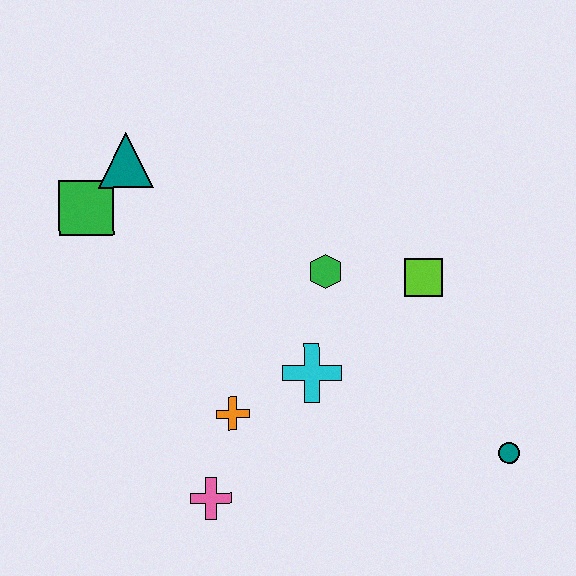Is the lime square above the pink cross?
Yes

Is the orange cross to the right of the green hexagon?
No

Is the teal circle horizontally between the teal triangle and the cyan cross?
No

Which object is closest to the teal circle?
The lime square is closest to the teal circle.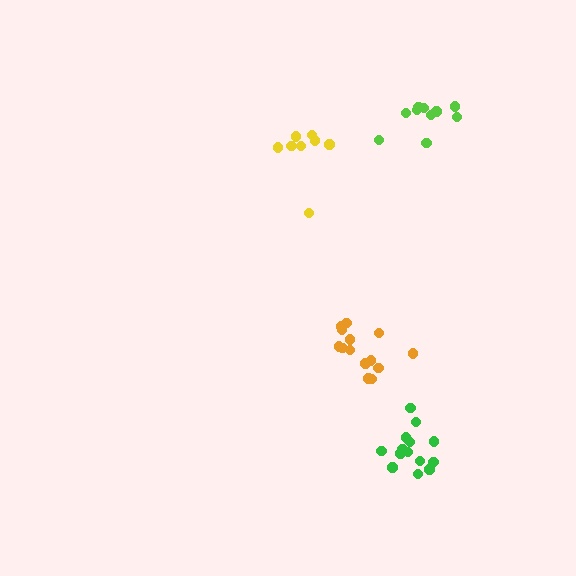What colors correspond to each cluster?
The clusters are colored: orange, green, yellow, lime.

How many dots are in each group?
Group 1: 14 dots, Group 2: 14 dots, Group 3: 8 dots, Group 4: 10 dots (46 total).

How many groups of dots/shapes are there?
There are 4 groups.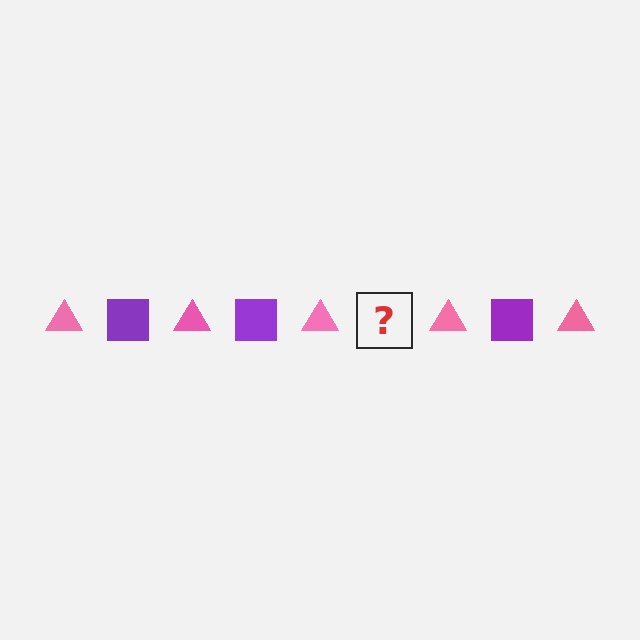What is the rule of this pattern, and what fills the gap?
The rule is that the pattern alternates between pink triangle and purple square. The gap should be filled with a purple square.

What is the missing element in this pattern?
The missing element is a purple square.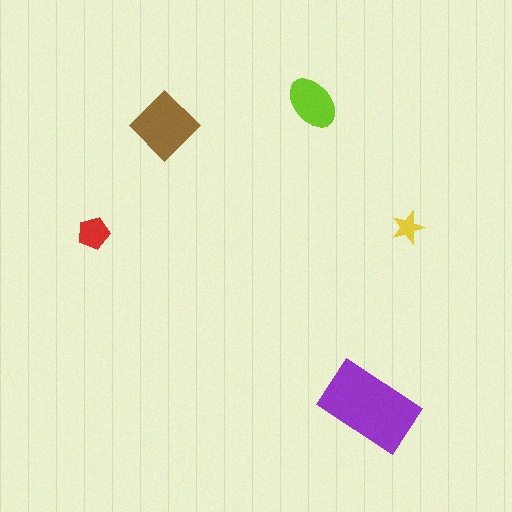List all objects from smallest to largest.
The yellow star, the red pentagon, the lime ellipse, the brown diamond, the purple rectangle.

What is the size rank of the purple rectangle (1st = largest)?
1st.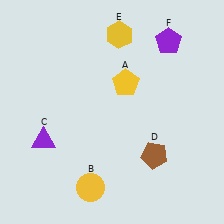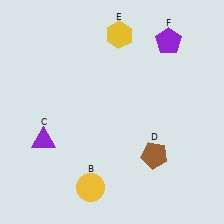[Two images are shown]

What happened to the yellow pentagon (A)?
The yellow pentagon (A) was removed in Image 2. It was in the top-right area of Image 1.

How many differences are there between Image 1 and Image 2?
There is 1 difference between the two images.